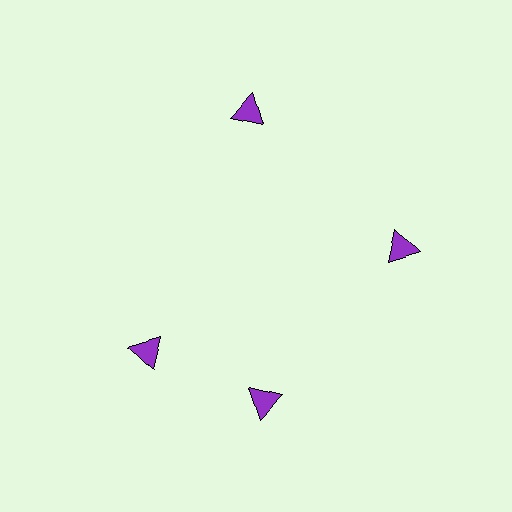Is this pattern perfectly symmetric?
No. The 4 purple triangles are arranged in a ring, but one element near the 9 o'clock position is rotated out of alignment along the ring, breaking the 4-fold rotational symmetry.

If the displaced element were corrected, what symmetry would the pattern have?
It would have 4-fold rotational symmetry — the pattern would map onto itself every 90 degrees.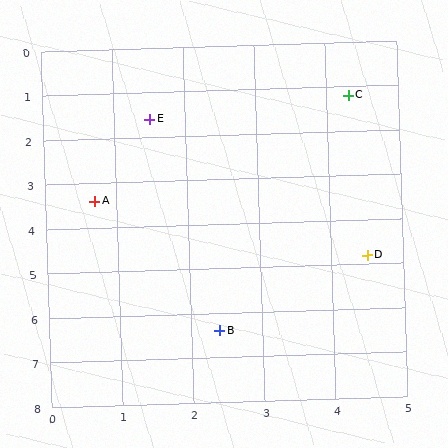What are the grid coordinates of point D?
Point D is at approximately (4.5, 4.8).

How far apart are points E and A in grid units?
Points E and A are about 2.0 grid units apart.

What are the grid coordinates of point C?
Point C is at approximately (4.3, 1.2).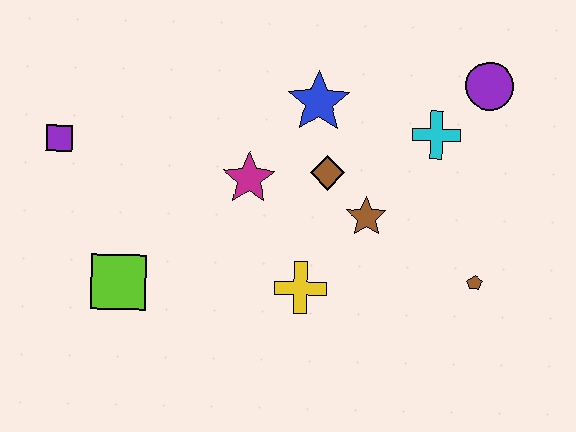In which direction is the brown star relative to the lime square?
The brown star is to the right of the lime square.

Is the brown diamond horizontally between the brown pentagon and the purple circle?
No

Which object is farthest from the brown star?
The purple square is farthest from the brown star.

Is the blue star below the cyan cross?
No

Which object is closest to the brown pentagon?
The brown star is closest to the brown pentagon.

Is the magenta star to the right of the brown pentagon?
No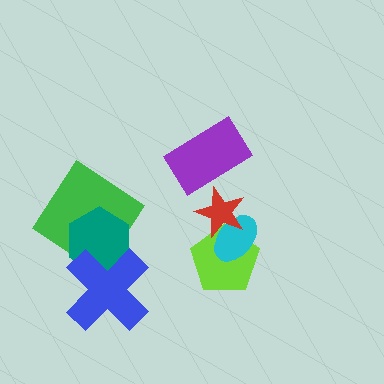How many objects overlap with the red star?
3 objects overlap with the red star.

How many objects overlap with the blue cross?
2 objects overlap with the blue cross.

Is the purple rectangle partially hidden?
Yes, it is partially covered by another shape.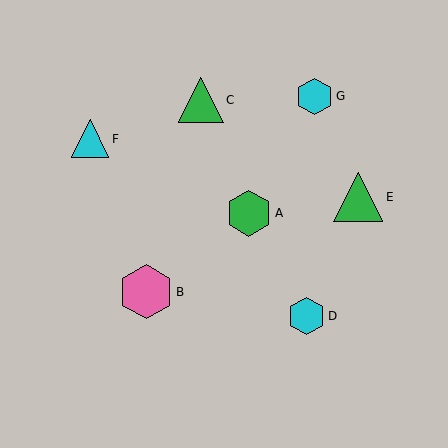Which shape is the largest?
The pink hexagon (labeled B) is the largest.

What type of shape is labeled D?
Shape D is a cyan hexagon.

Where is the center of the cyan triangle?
The center of the cyan triangle is at (90, 139).